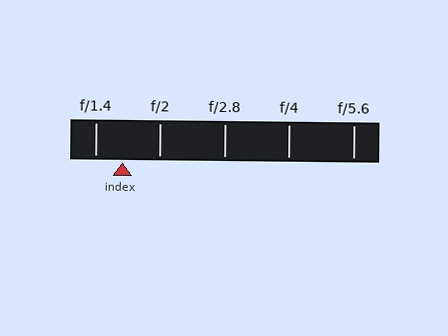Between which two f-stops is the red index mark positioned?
The index mark is between f/1.4 and f/2.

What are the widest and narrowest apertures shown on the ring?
The widest aperture shown is f/1.4 and the narrowest is f/5.6.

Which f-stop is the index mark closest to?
The index mark is closest to f/1.4.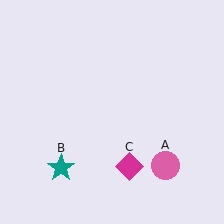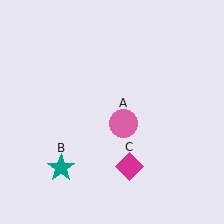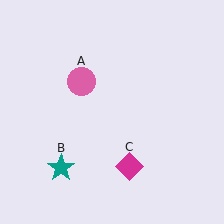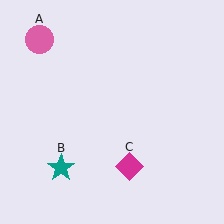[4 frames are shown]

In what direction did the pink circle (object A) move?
The pink circle (object A) moved up and to the left.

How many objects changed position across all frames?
1 object changed position: pink circle (object A).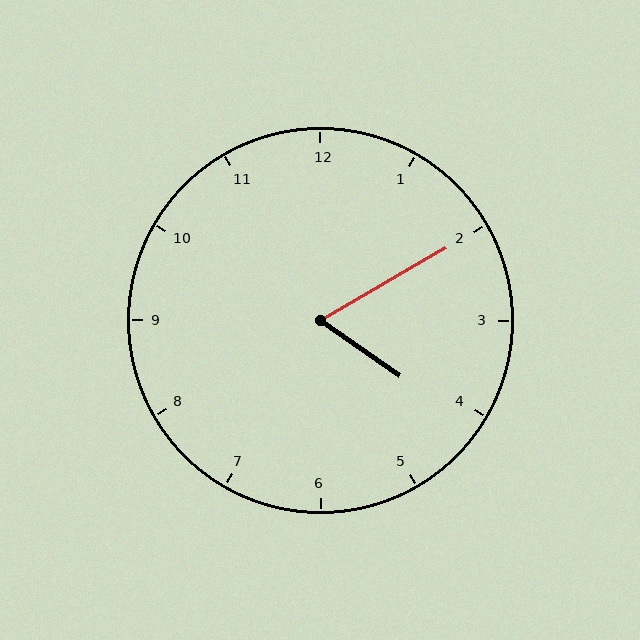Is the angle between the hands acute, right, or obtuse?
It is acute.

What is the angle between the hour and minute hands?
Approximately 65 degrees.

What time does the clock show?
4:10.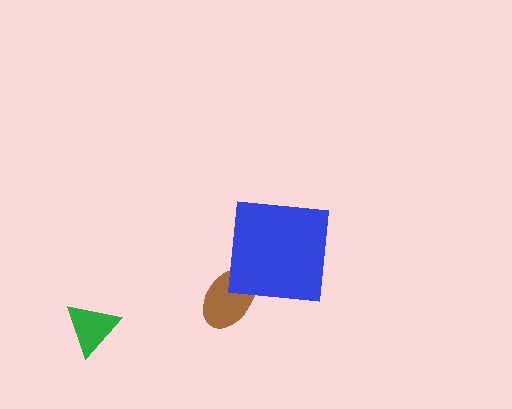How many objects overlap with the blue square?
1 object overlaps with the blue square.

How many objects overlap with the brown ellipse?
1 object overlaps with the brown ellipse.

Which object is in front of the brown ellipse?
The blue square is in front of the brown ellipse.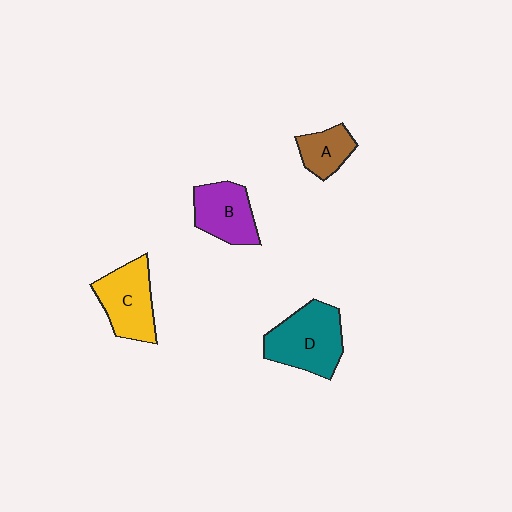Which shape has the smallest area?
Shape A (brown).